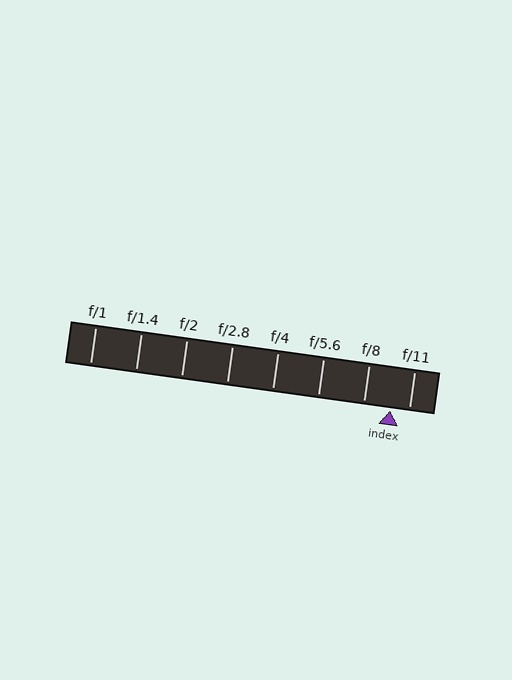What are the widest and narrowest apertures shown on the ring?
The widest aperture shown is f/1 and the narrowest is f/11.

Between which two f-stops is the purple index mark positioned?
The index mark is between f/8 and f/11.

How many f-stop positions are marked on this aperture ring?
There are 8 f-stop positions marked.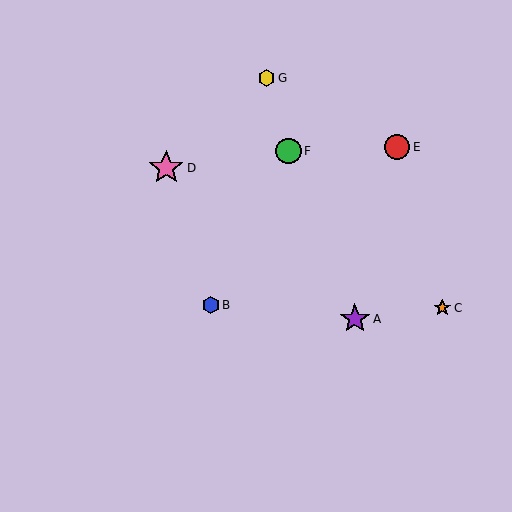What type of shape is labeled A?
Shape A is a purple star.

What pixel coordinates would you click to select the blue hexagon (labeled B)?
Click at (211, 305) to select the blue hexagon B.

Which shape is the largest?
The pink star (labeled D) is the largest.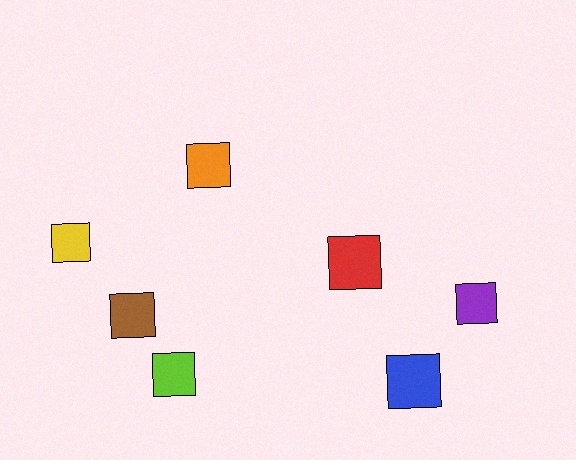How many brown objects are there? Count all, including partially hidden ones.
There is 1 brown object.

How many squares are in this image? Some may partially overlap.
There are 7 squares.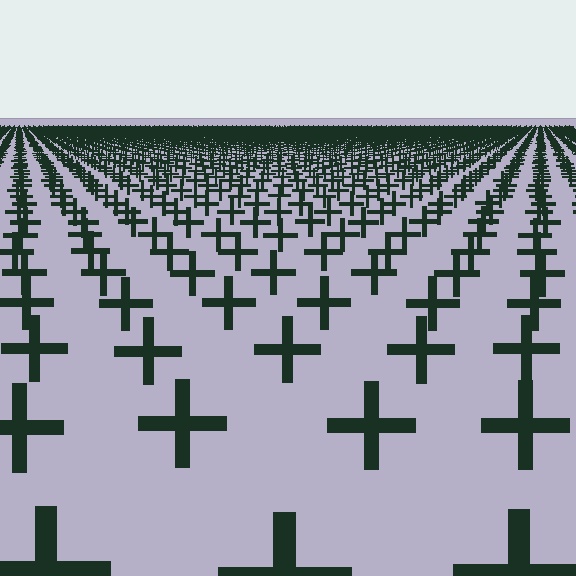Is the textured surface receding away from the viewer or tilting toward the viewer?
The surface is receding away from the viewer. Texture elements get smaller and denser toward the top.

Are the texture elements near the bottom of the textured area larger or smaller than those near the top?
Larger. Near the bottom, elements are closer to the viewer and appear at a bigger on-screen size.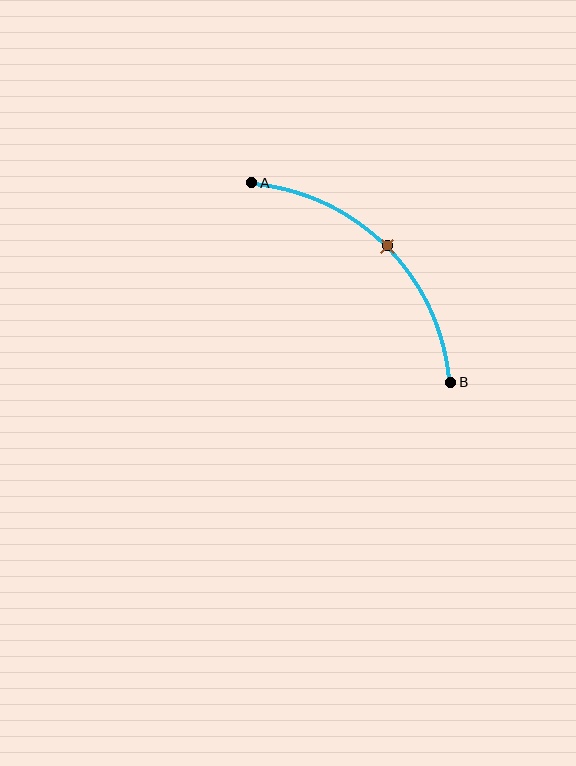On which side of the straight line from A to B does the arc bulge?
The arc bulges above and to the right of the straight line connecting A and B.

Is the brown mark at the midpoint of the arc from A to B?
Yes. The brown mark lies on the arc at equal arc-length from both A and B — it is the arc midpoint.